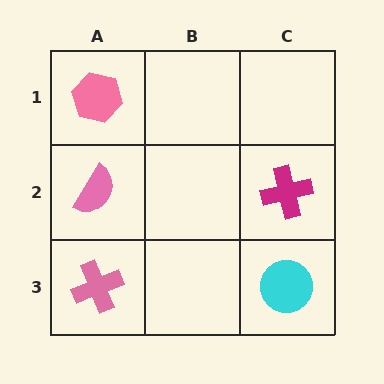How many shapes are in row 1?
1 shape.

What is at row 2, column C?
A magenta cross.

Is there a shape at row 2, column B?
No, that cell is empty.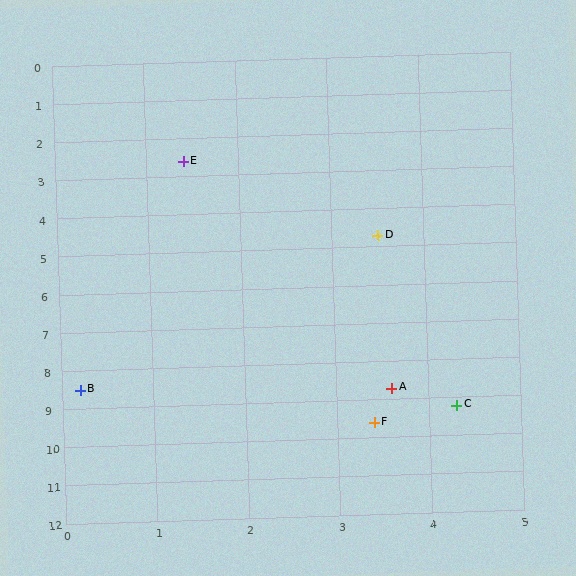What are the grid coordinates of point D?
Point D is at approximately (3.5, 4.7).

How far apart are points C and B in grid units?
Points C and B are about 4.2 grid units apart.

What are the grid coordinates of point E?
Point E is at approximately (1.4, 2.6).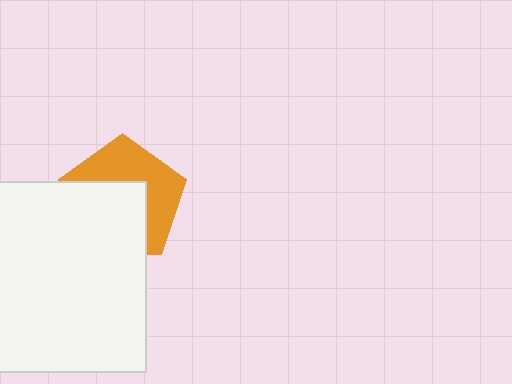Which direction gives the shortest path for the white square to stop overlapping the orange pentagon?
Moving toward the lower-left gives the shortest separation.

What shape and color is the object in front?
The object in front is a white square.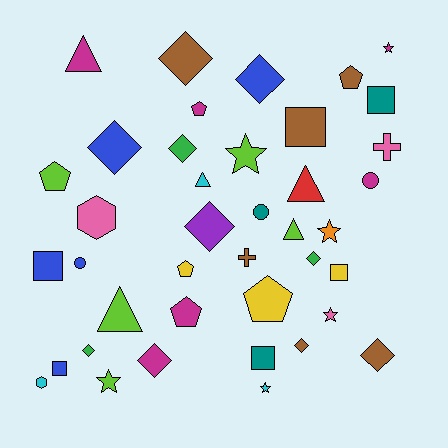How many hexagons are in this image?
There are 2 hexagons.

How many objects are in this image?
There are 40 objects.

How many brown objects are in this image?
There are 6 brown objects.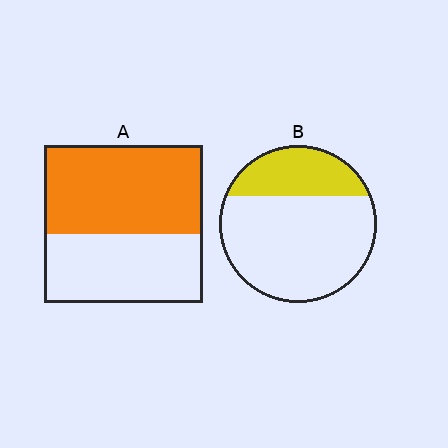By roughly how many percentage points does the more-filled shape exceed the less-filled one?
By roughly 30 percentage points (A over B).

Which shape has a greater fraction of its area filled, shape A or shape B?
Shape A.